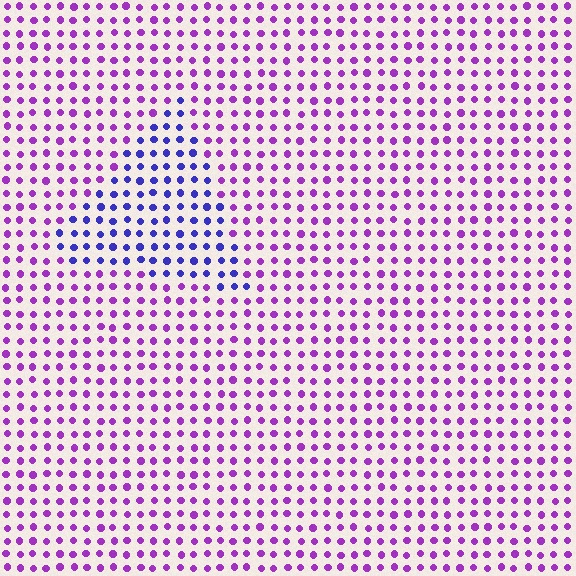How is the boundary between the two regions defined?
The boundary is defined purely by a slight shift in hue (about 44 degrees). Spacing, size, and orientation are identical on both sides.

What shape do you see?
I see a triangle.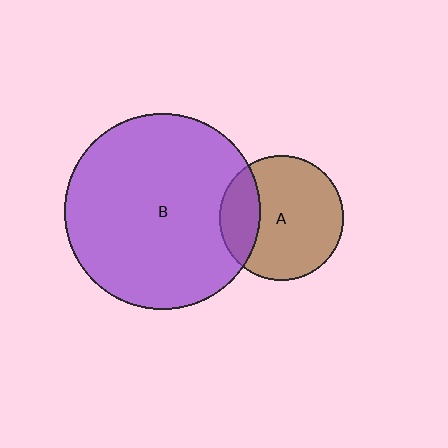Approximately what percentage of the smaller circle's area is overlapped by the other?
Approximately 25%.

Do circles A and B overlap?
Yes.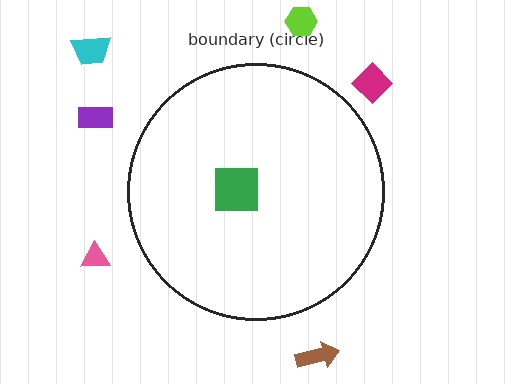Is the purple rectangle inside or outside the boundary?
Outside.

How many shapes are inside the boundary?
1 inside, 6 outside.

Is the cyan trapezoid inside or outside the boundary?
Outside.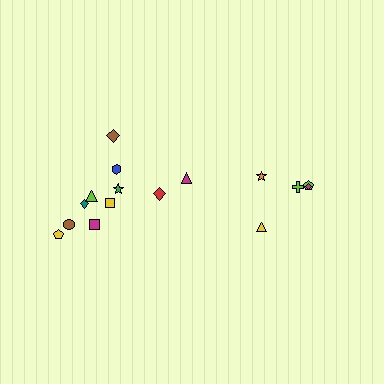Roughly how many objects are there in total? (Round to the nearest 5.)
Roughly 15 objects in total.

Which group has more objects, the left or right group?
The left group.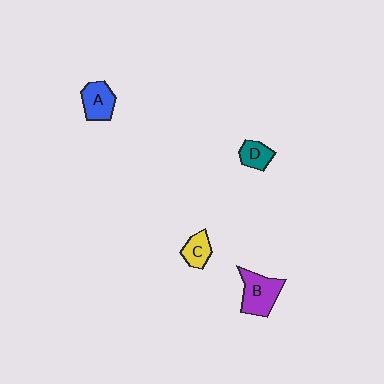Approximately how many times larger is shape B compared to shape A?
Approximately 1.3 times.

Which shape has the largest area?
Shape B (purple).